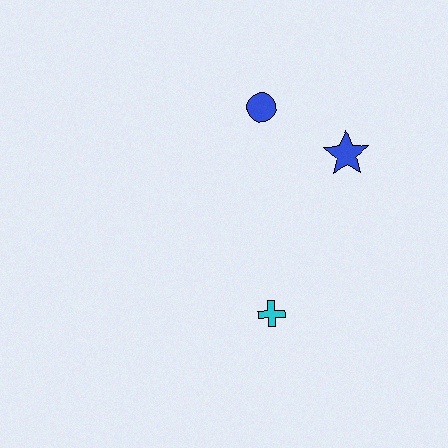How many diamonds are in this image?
There are no diamonds.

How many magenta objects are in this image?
There are no magenta objects.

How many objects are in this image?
There are 3 objects.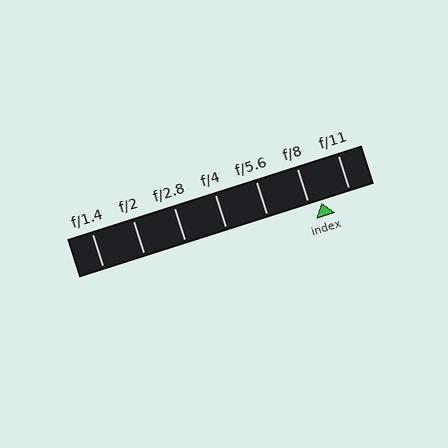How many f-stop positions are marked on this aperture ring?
There are 7 f-stop positions marked.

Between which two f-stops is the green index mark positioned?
The index mark is between f/8 and f/11.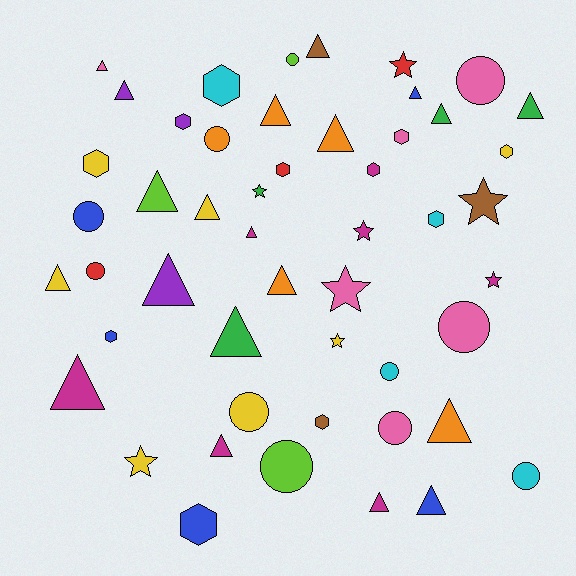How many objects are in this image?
There are 50 objects.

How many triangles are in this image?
There are 20 triangles.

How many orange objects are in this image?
There are 5 orange objects.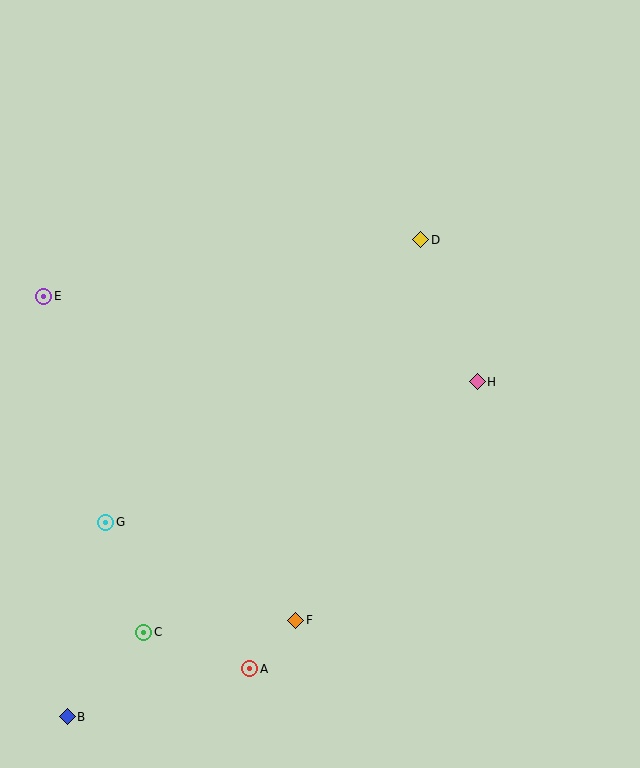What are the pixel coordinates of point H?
Point H is at (477, 382).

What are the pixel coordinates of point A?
Point A is at (250, 669).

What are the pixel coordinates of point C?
Point C is at (144, 632).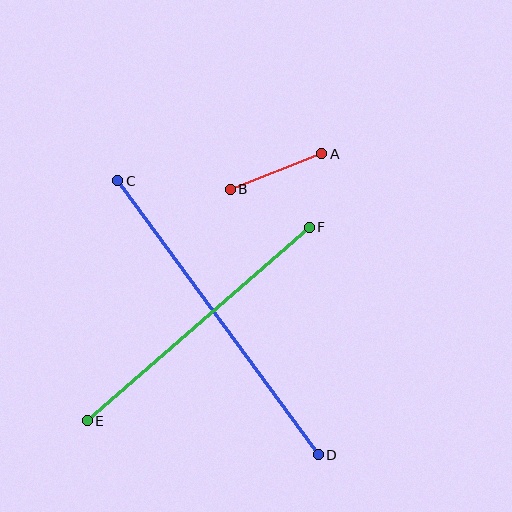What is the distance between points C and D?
The distance is approximately 339 pixels.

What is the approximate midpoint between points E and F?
The midpoint is at approximately (198, 324) pixels.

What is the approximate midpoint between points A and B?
The midpoint is at approximately (276, 172) pixels.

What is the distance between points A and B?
The distance is approximately 98 pixels.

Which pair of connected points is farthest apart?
Points C and D are farthest apart.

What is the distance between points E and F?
The distance is approximately 295 pixels.